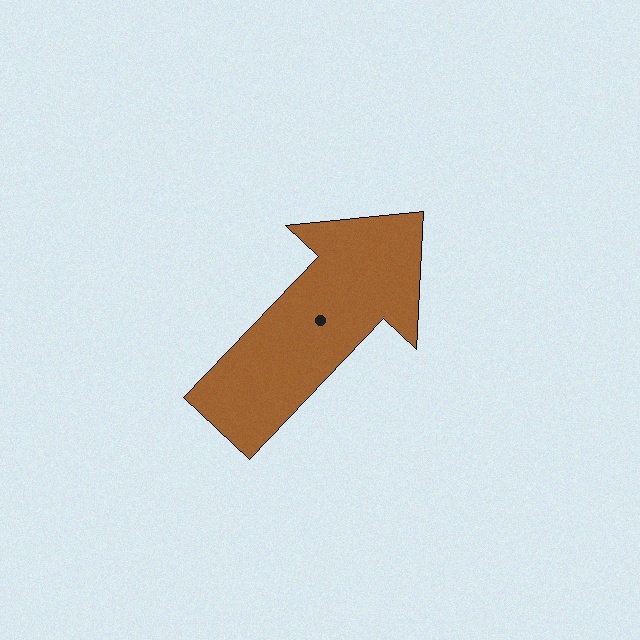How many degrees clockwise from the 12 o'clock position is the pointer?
Approximately 44 degrees.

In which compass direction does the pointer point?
Northeast.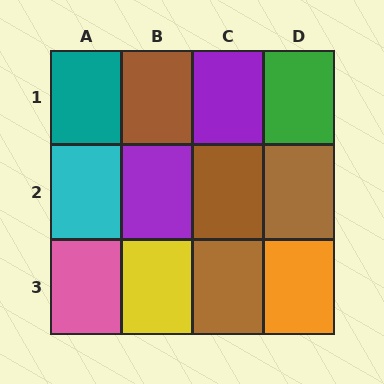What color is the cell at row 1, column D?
Green.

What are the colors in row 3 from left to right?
Pink, yellow, brown, orange.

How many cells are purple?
2 cells are purple.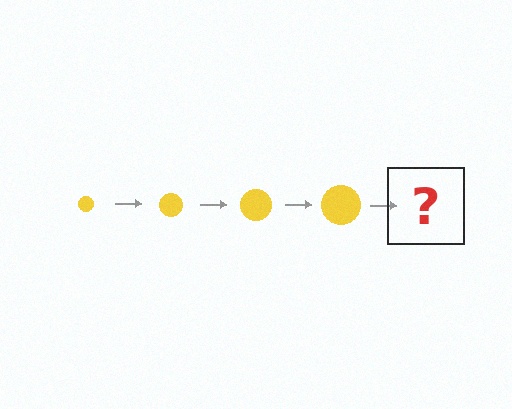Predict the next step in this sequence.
The next step is a yellow circle, larger than the previous one.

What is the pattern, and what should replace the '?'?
The pattern is that the circle gets progressively larger each step. The '?' should be a yellow circle, larger than the previous one.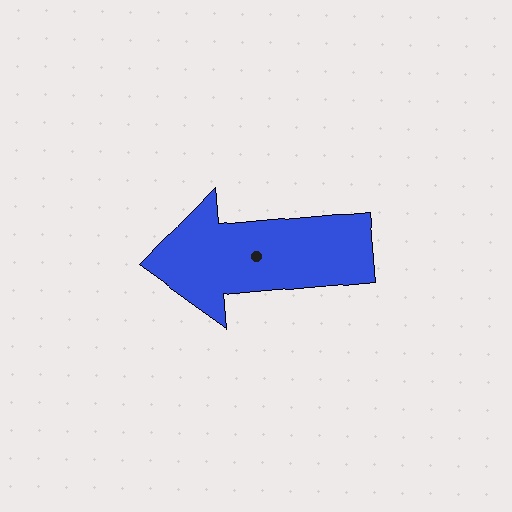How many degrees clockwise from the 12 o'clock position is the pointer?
Approximately 265 degrees.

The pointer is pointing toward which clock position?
Roughly 9 o'clock.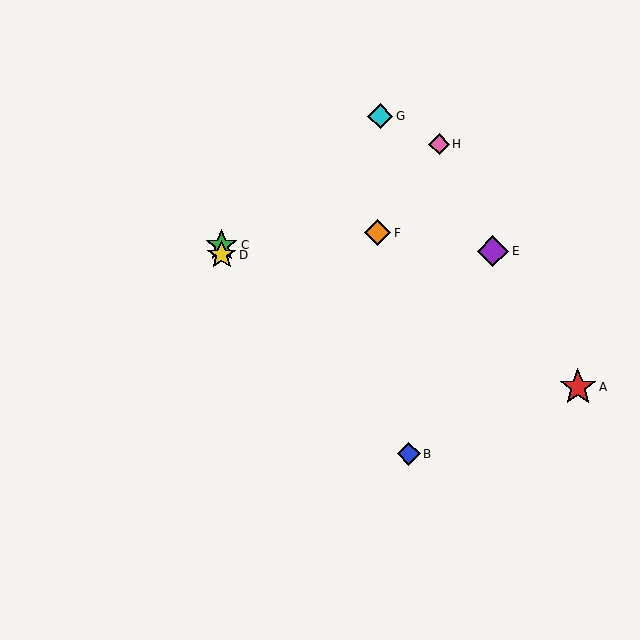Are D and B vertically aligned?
No, D is at x≈222 and B is at x≈409.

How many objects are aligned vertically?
2 objects (C, D) are aligned vertically.